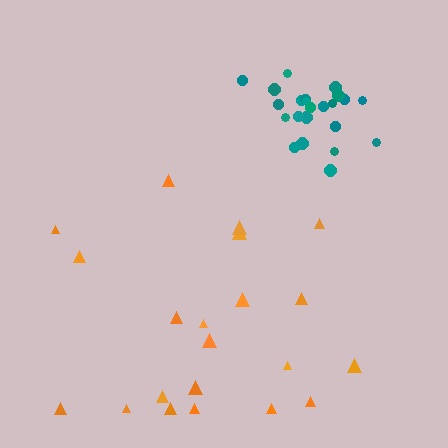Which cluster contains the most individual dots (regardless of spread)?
Teal (23).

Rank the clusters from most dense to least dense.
teal, orange.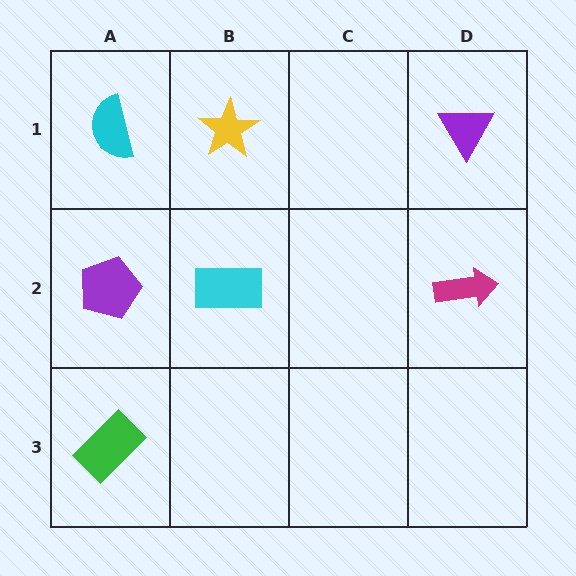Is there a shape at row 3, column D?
No, that cell is empty.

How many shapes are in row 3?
1 shape.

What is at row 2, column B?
A cyan rectangle.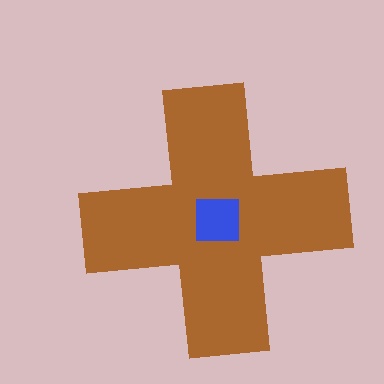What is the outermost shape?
The brown cross.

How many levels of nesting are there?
2.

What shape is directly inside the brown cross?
The blue square.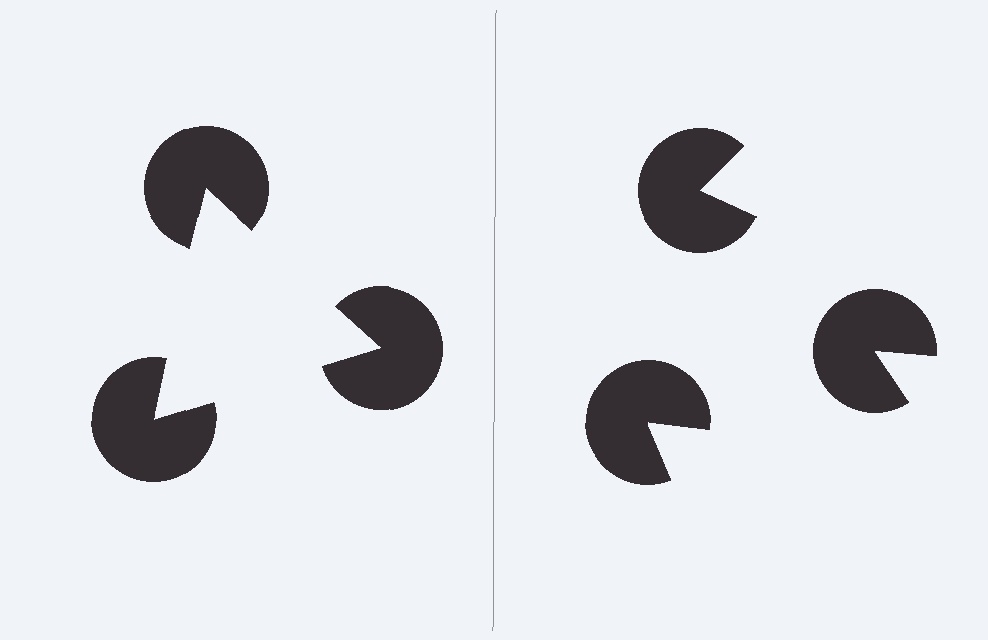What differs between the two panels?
The pac-man discs are positioned identically on both sides; only the wedge orientations differ. On the left they align to a triangle; on the right they are misaligned.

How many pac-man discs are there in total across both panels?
6 — 3 on each side.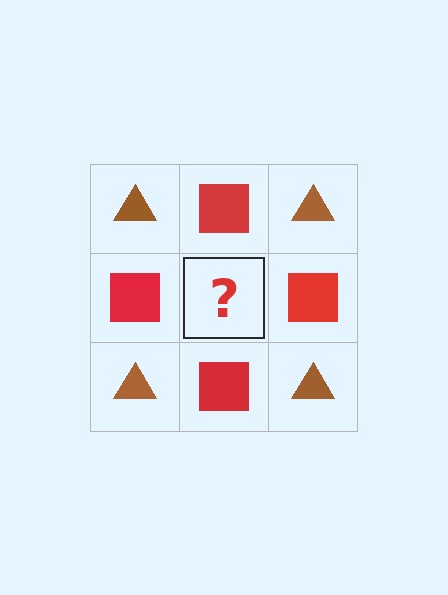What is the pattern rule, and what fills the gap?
The rule is that it alternates brown triangle and red square in a checkerboard pattern. The gap should be filled with a brown triangle.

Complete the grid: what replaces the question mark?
The question mark should be replaced with a brown triangle.